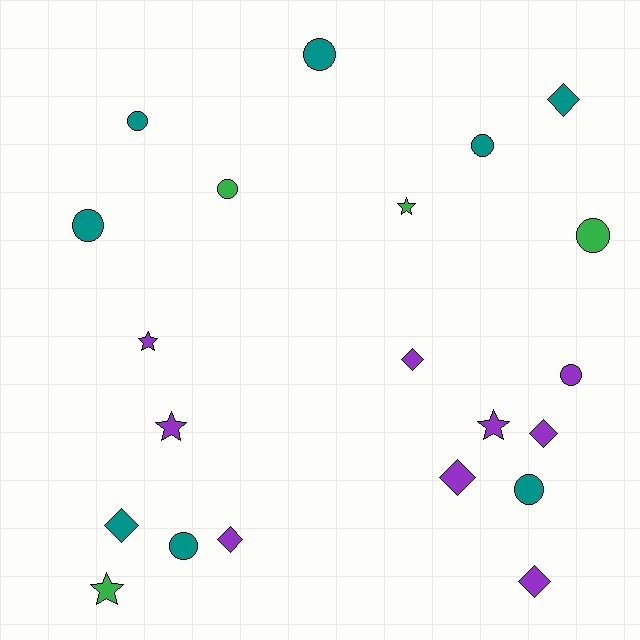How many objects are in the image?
There are 21 objects.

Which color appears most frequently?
Purple, with 9 objects.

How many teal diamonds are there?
There are 2 teal diamonds.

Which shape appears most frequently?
Circle, with 9 objects.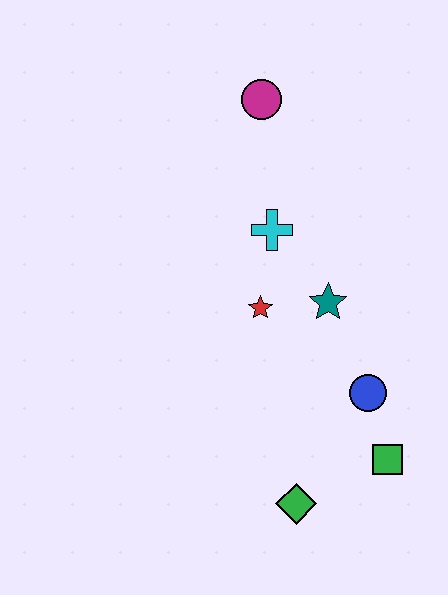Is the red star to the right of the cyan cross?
No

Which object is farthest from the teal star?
The magenta circle is farthest from the teal star.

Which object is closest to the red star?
The teal star is closest to the red star.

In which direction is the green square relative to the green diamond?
The green square is to the right of the green diamond.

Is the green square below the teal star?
Yes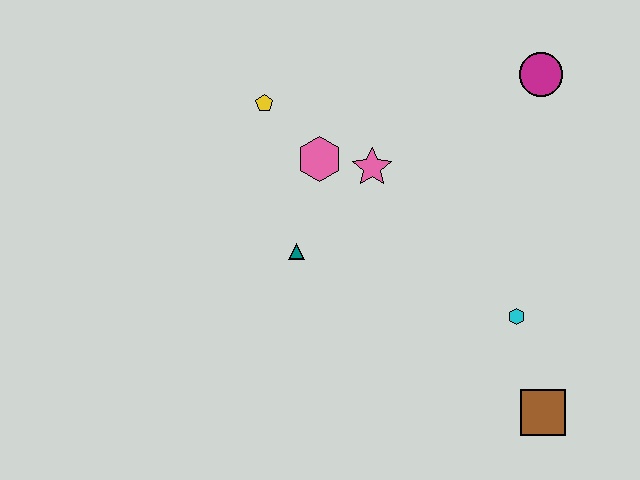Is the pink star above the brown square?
Yes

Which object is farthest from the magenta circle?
The brown square is farthest from the magenta circle.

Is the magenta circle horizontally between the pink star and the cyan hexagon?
No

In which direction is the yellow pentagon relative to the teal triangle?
The yellow pentagon is above the teal triangle.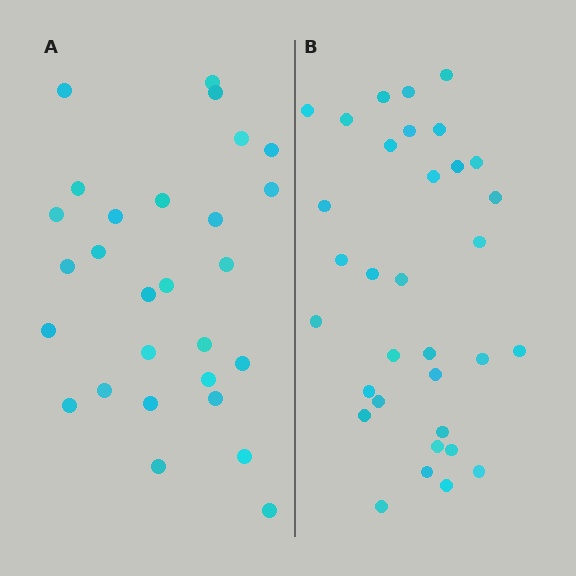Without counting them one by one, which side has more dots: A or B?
Region B (the right region) has more dots.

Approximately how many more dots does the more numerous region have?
Region B has about 5 more dots than region A.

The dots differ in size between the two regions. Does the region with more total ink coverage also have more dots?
No. Region A has more total ink coverage because its dots are larger, but region B actually contains more individual dots. Total area can be misleading — the number of items is what matters here.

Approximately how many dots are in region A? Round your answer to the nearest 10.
About 30 dots. (The exact count is 28, which rounds to 30.)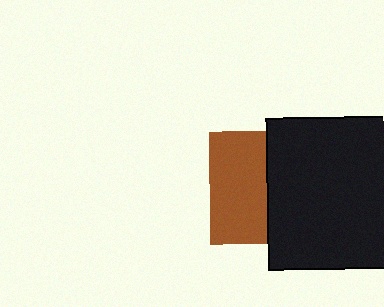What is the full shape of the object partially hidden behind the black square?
The partially hidden object is a brown square.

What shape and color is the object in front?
The object in front is a black square.